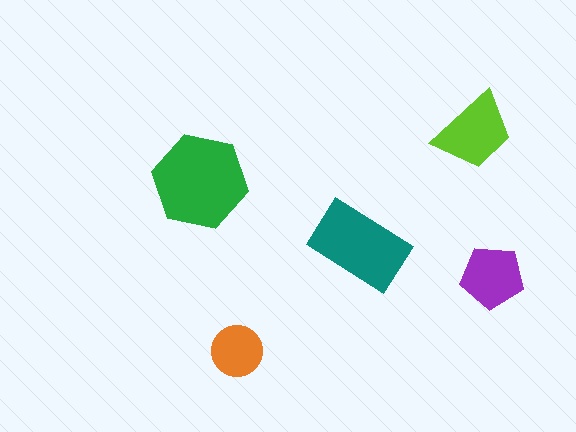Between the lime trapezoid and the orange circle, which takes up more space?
The lime trapezoid.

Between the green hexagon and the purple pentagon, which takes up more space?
The green hexagon.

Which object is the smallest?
The orange circle.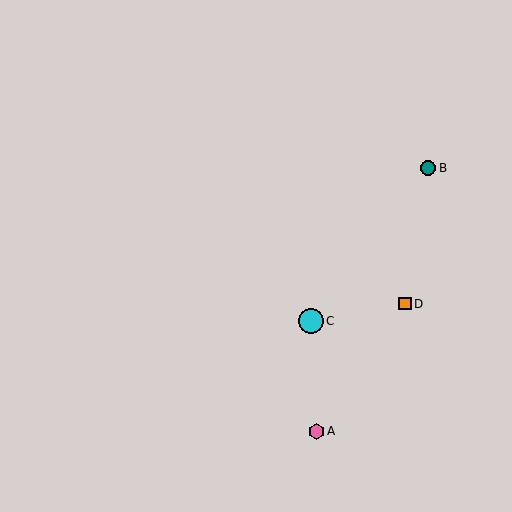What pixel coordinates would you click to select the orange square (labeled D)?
Click at (405, 304) to select the orange square D.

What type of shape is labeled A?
Shape A is a pink hexagon.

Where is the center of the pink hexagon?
The center of the pink hexagon is at (316, 431).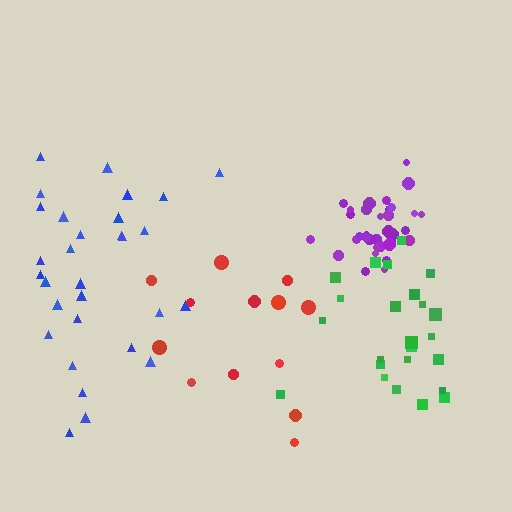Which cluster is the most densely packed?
Purple.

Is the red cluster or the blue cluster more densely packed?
Blue.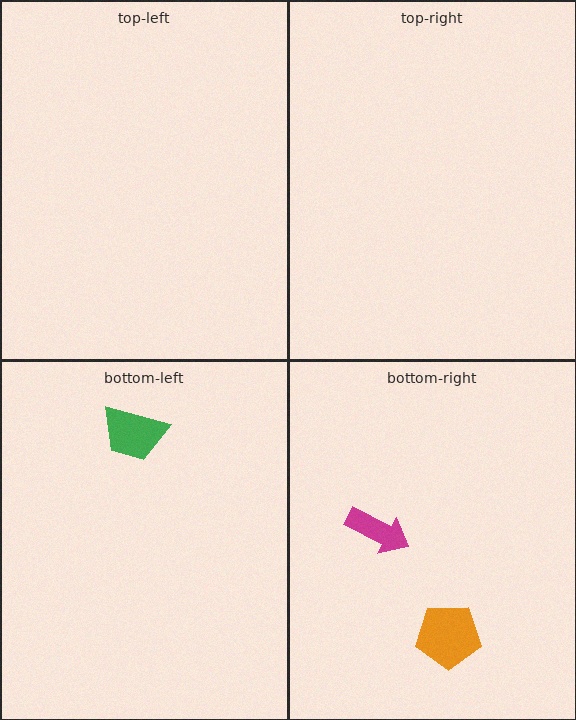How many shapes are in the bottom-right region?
2.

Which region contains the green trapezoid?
The bottom-left region.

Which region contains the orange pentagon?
The bottom-right region.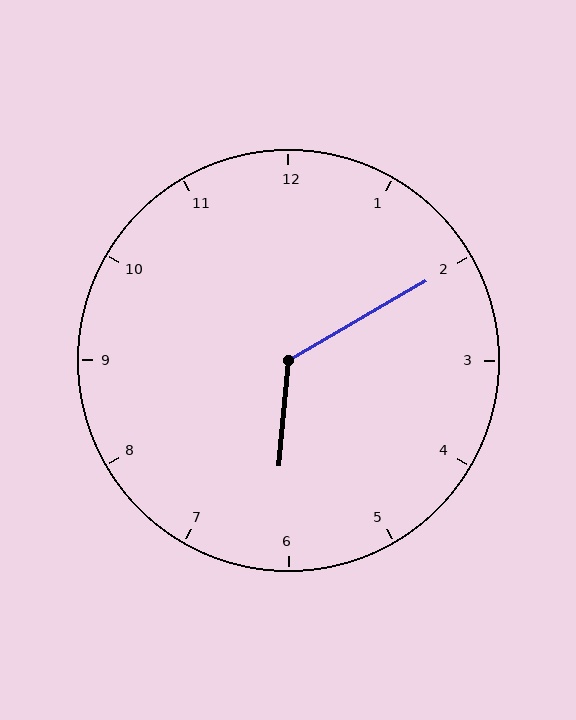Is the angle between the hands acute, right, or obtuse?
It is obtuse.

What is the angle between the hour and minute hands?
Approximately 125 degrees.